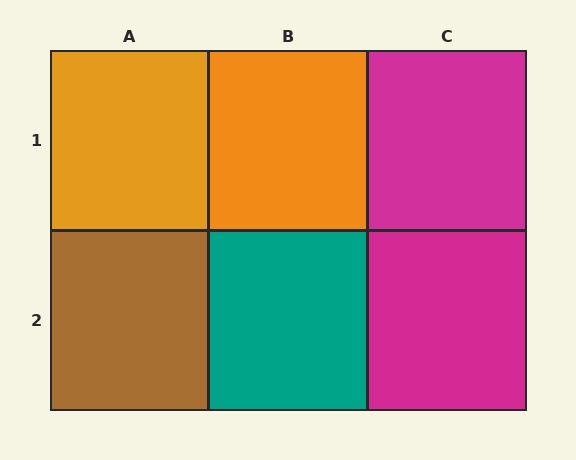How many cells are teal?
1 cell is teal.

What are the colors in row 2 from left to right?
Brown, teal, magenta.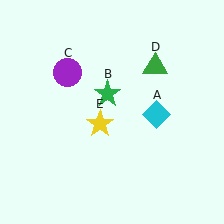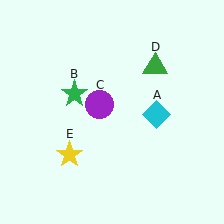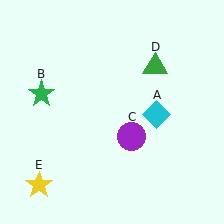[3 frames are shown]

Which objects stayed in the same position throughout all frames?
Cyan diamond (object A) and green triangle (object D) remained stationary.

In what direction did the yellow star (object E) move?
The yellow star (object E) moved down and to the left.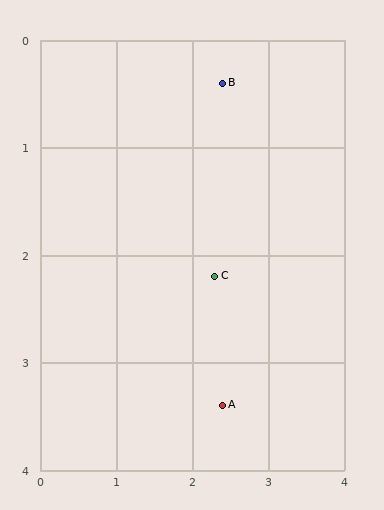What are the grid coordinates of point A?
Point A is at approximately (2.4, 3.4).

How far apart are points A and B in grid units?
Points A and B are about 3.0 grid units apart.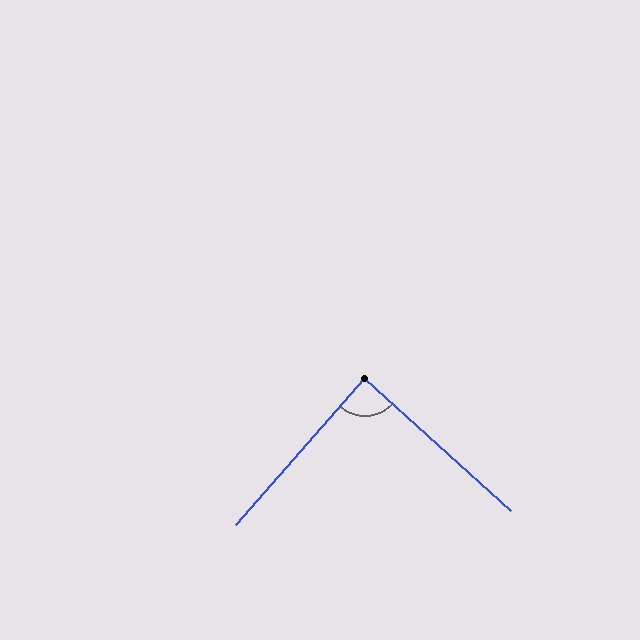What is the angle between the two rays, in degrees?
Approximately 89 degrees.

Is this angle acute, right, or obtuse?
It is approximately a right angle.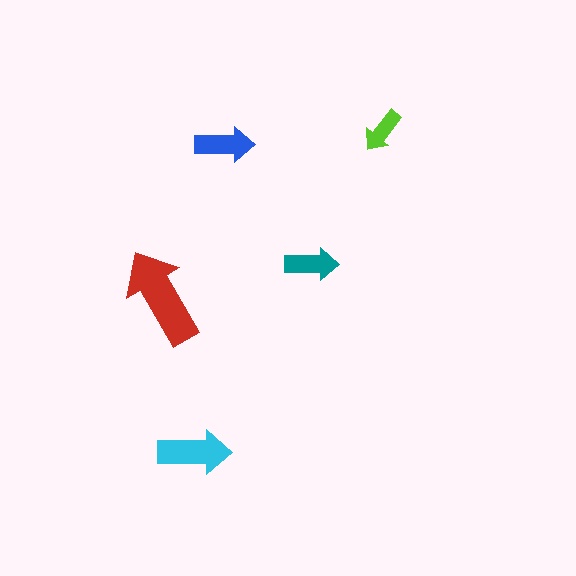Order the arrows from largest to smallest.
the red one, the cyan one, the blue one, the teal one, the lime one.